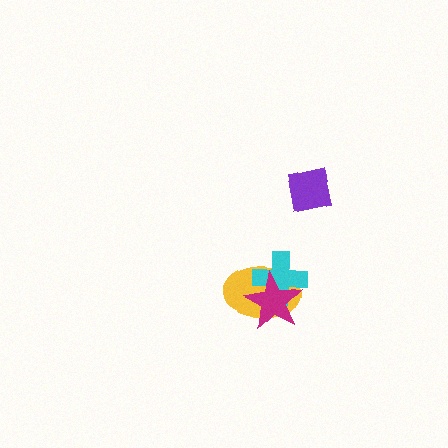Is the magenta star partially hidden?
No, no other shape covers it.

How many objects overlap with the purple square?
0 objects overlap with the purple square.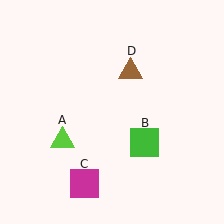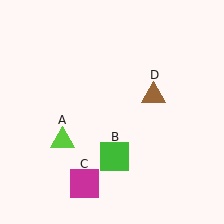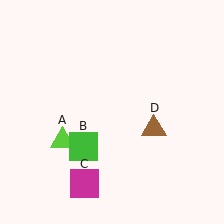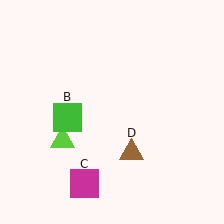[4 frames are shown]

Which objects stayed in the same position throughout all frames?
Lime triangle (object A) and magenta square (object C) remained stationary.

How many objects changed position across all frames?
2 objects changed position: green square (object B), brown triangle (object D).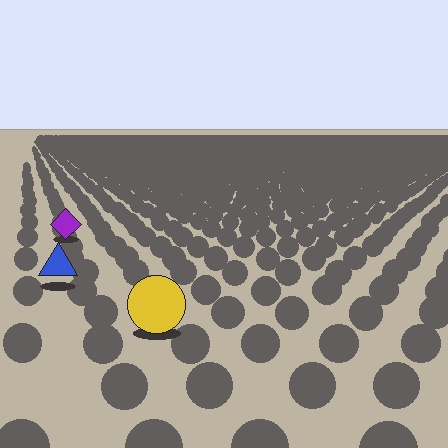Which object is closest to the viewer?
The yellow circle is closest. The texture marks near it are larger and more spread out.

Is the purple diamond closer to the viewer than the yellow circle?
No. The yellow circle is closer — you can tell from the texture gradient: the ground texture is coarser near it.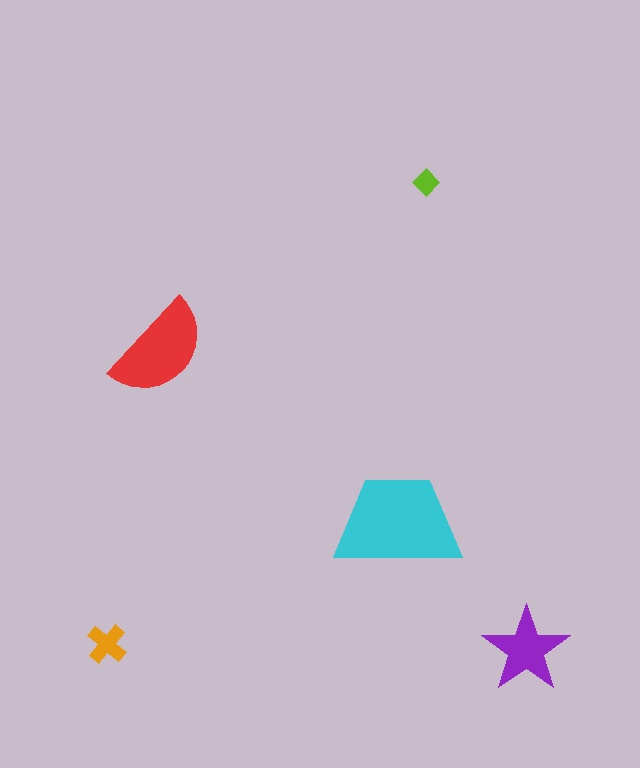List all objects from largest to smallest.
The cyan trapezoid, the red semicircle, the purple star, the orange cross, the lime diamond.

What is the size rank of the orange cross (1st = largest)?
4th.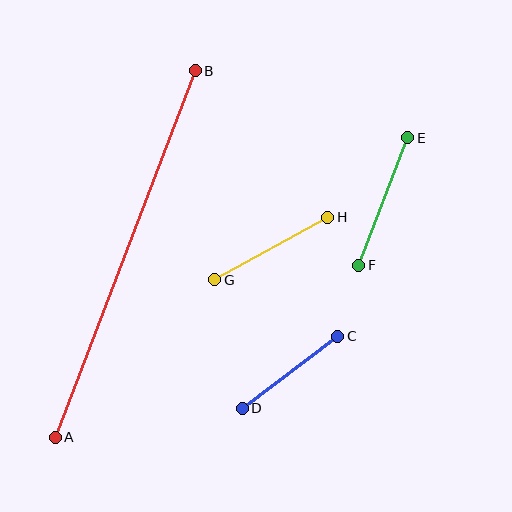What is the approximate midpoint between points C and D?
The midpoint is at approximately (290, 372) pixels.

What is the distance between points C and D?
The distance is approximately 119 pixels.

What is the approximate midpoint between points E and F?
The midpoint is at approximately (383, 202) pixels.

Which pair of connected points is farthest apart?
Points A and B are farthest apart.